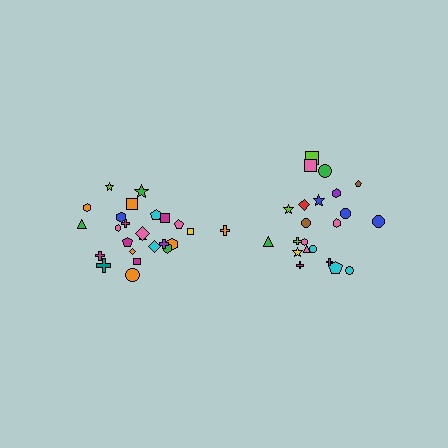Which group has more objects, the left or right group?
The left group.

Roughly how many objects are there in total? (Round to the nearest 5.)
Roughly 45 objects in total.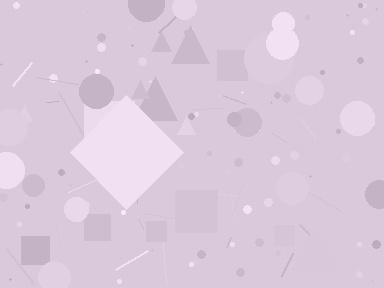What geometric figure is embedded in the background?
A diamond is embedded in the background.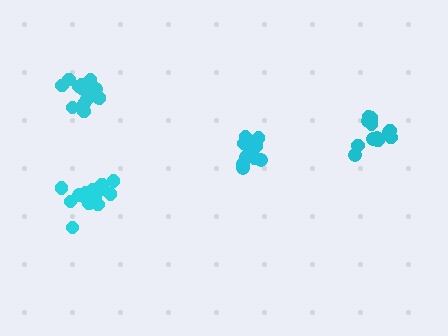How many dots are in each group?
Group 1: 12 dots, Group 2: 16 dots, Group 3: 12 dots, Group 4: 17 dots (57 total).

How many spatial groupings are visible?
There are 4 spatial groupings.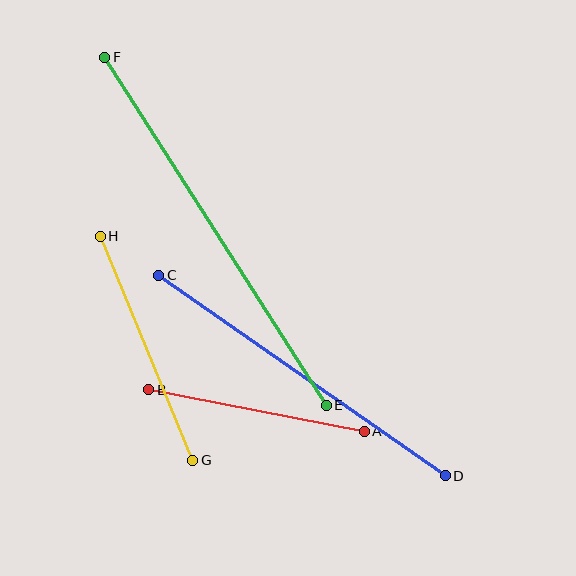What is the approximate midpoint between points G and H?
The midpoint is at approximately (146, 348) pixels.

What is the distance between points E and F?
The distance is approximately 413 pixels.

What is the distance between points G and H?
The distance is approximately 242 pixels.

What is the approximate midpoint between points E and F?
The midpoint is at approximately (216, 231) pixels.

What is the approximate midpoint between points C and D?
The midpoint is at approximately (302, 375) pixels.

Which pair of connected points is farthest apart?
Points E and F are farthest apart.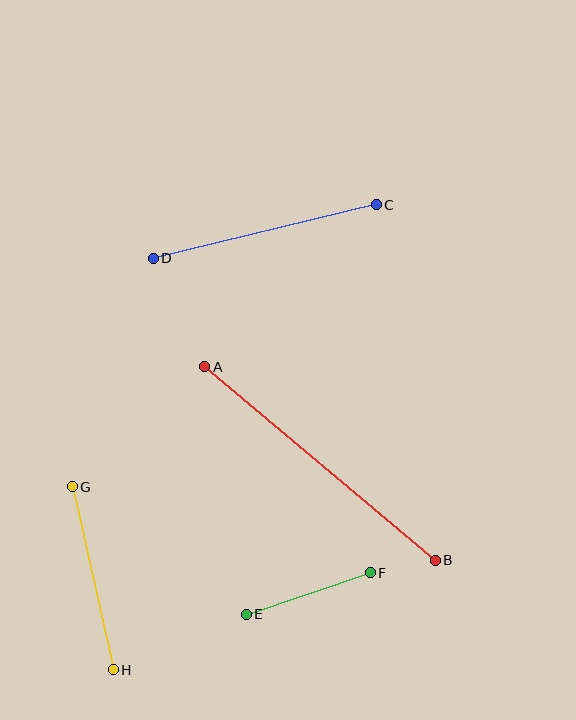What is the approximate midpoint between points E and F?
The midpoint is at approximately (308, 593) pixels.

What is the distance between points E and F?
The distance is approximately 131 pixels.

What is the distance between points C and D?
The distance is approximately 230 pixels.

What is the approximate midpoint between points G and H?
The midpoint is at approximately (93, 578) pixels.